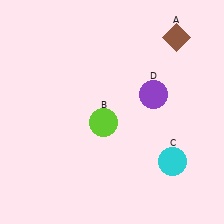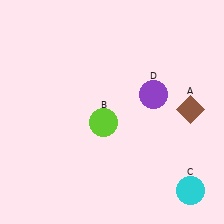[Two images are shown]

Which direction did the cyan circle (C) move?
The cyan circle (C) moved down.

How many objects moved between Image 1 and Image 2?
2 objects moved between the two images.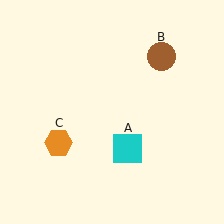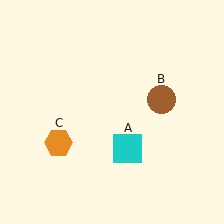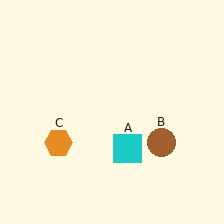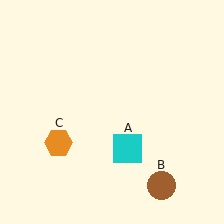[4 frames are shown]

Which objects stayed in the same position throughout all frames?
Cyan square (object A) and orange hexagon (object C) remained stationary.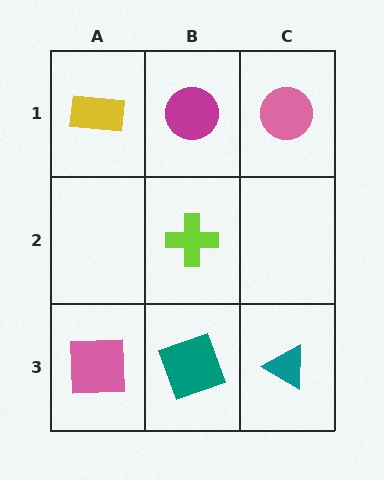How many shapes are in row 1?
3 shapes.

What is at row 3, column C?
A teal triangle.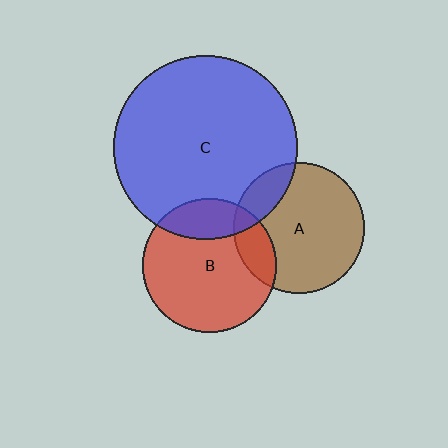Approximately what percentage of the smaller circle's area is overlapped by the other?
Approximately 15%.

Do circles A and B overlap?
Yes.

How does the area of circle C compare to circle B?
Approximately 1.9 times.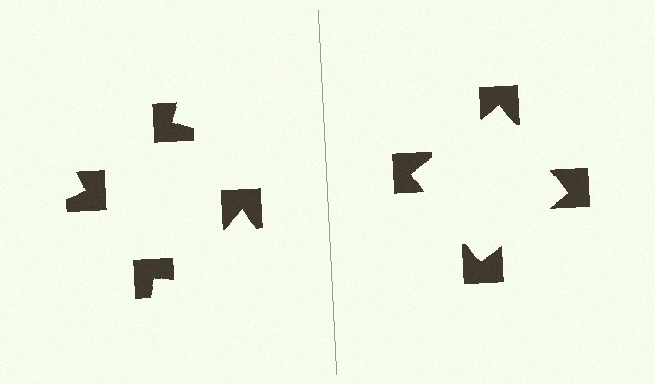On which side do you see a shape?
An illusory square appears on the right side. On the left side the wedge cuts are rotated, so no coherent shape forms.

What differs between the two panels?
The notched squares are positioned identically on both sides; only the wedge orientations differ. On the right they align to a square; on the left they are misaligned.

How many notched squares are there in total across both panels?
8 — 4 on each side.